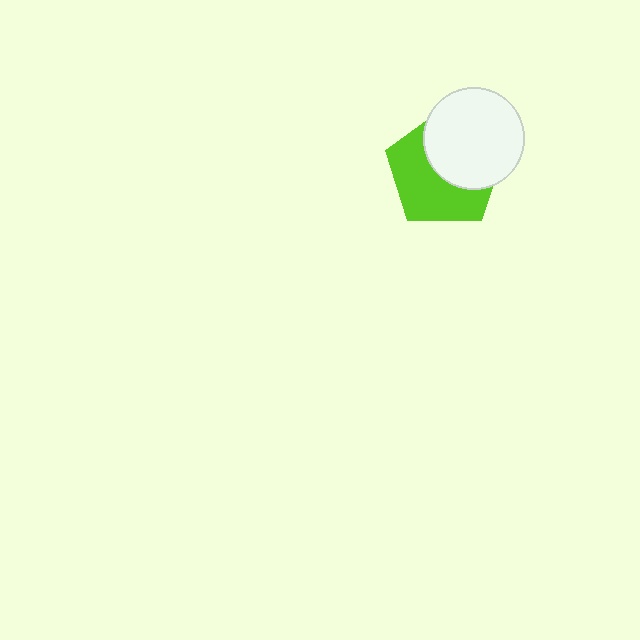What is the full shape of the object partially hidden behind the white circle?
The partially hidden object is a lime pentagon.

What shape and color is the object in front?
The object in front is a white circle.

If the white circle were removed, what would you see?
You would see the complete lime pentagon.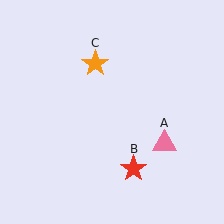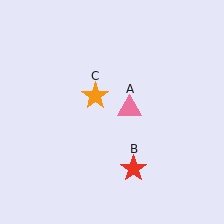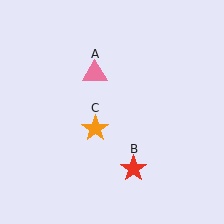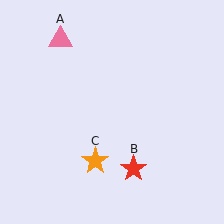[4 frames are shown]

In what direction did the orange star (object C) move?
The orange star (object C) moved down.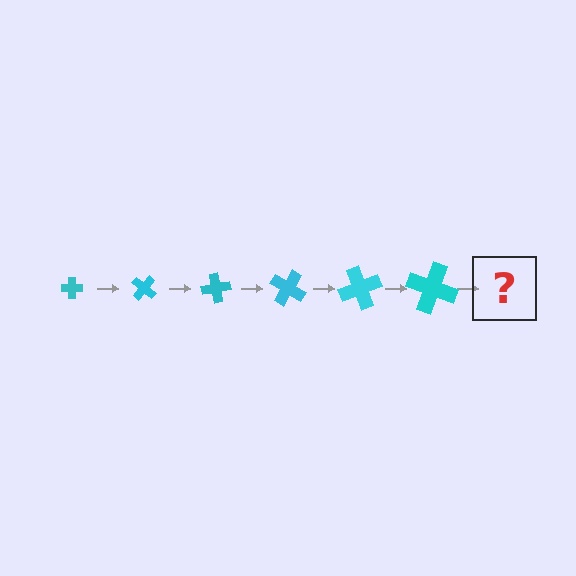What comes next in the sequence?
The next element should be a cross, larger than the previous one and rotated 240 degrees from the start.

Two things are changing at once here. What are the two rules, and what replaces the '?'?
The two rules are that the cross grows larger each step and it rotates 40 degrees each step. The '?' should be a cross, larger than the previous one and rotated 240 degrees from the start.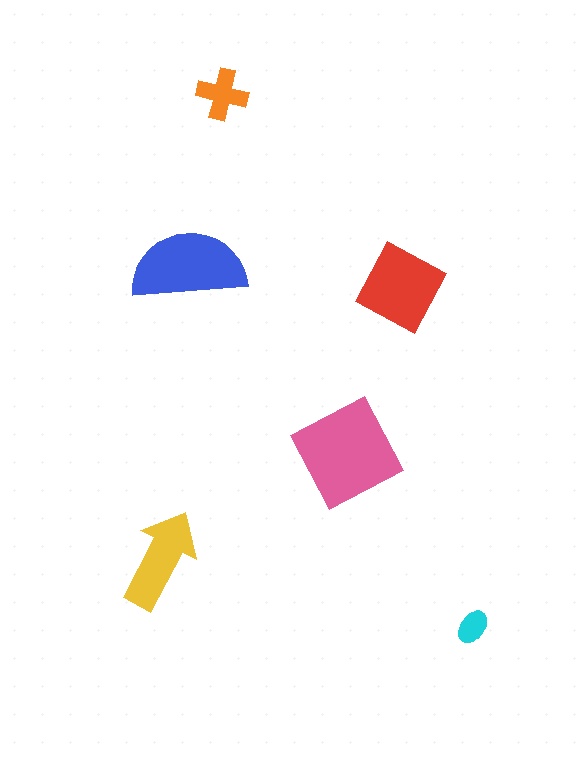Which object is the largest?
The pink square.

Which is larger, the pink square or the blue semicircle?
The pink square.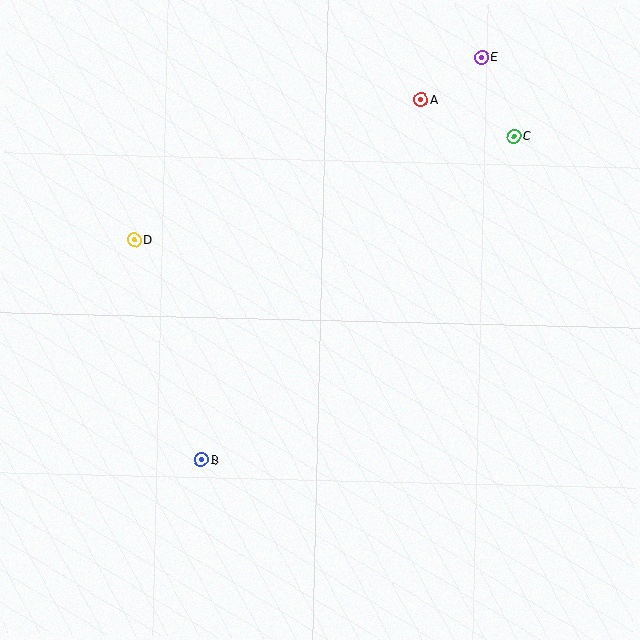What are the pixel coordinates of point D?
Point D is at (134, 240).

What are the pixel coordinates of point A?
Point A is at (421, 100).